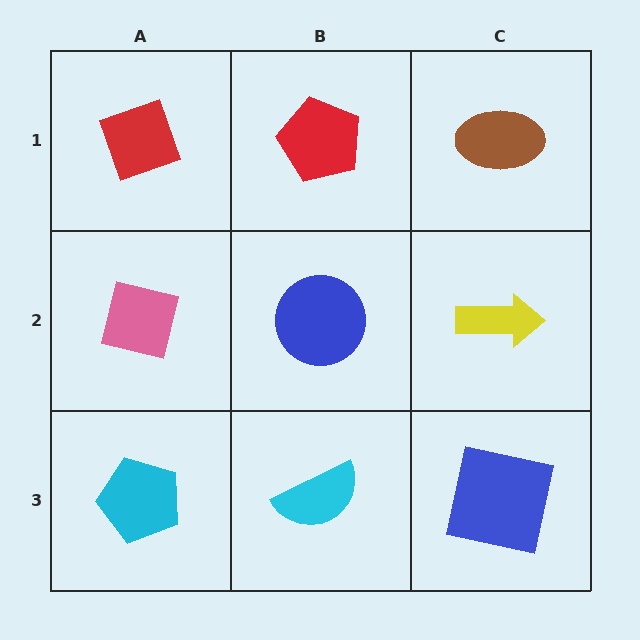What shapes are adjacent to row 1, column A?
A pink square (row 2, column A), a red pentagon (row 1, column B).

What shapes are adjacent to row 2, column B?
A red pentagon (row 1, column B), a cyan semicircle (row 3, column B), a pink square (row 2, column A), a yellow arrow (row 2, column C).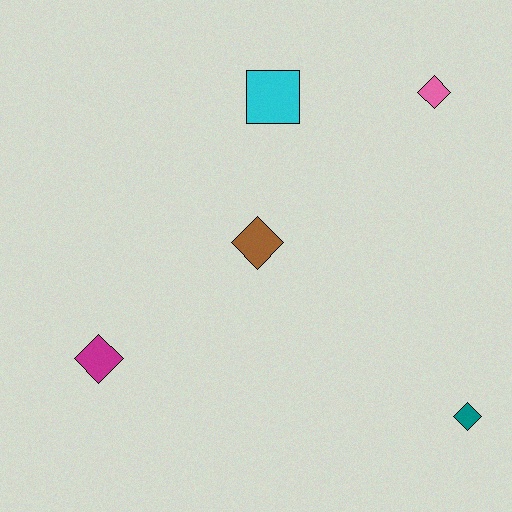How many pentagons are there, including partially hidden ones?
There are no pentagons.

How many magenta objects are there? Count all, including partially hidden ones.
There is 1 magenta object.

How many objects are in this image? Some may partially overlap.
There are 5 objects.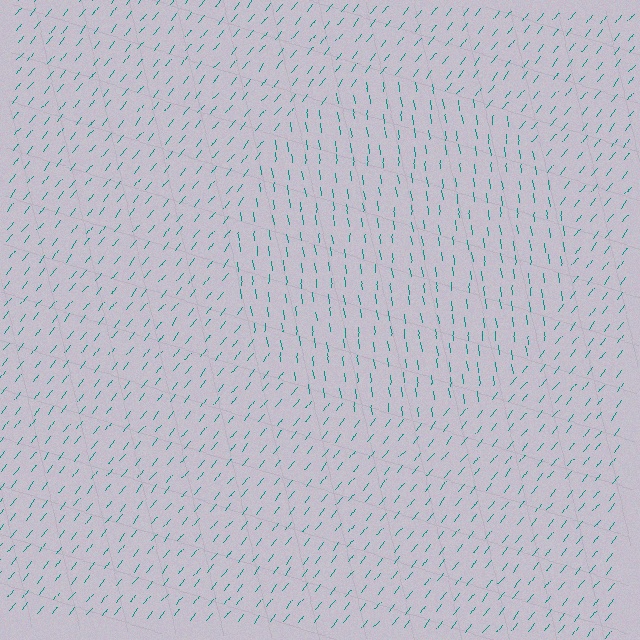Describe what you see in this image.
The image is filled with small teal line segments. A circle region in the image has lines oriented differently from the surrounding lines, creating a visible texture boundary.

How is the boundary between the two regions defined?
The boundary is defined purely by a change in line orientation (approximately 45 degrees difference). All lines are the same color and thickness.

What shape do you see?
I see a circle.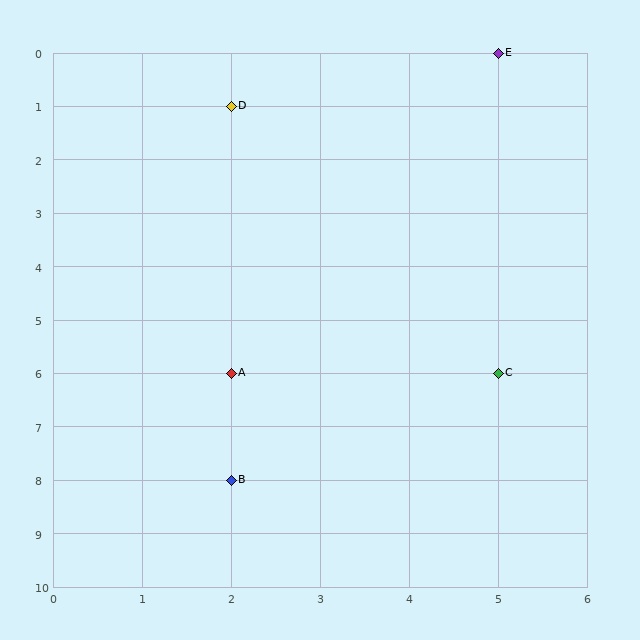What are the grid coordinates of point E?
Point E is at grid coordinates (5, 0).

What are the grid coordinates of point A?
Point A is at grid coordinates (2, 6).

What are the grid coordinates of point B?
Point B is at grid coordinates (2, 8).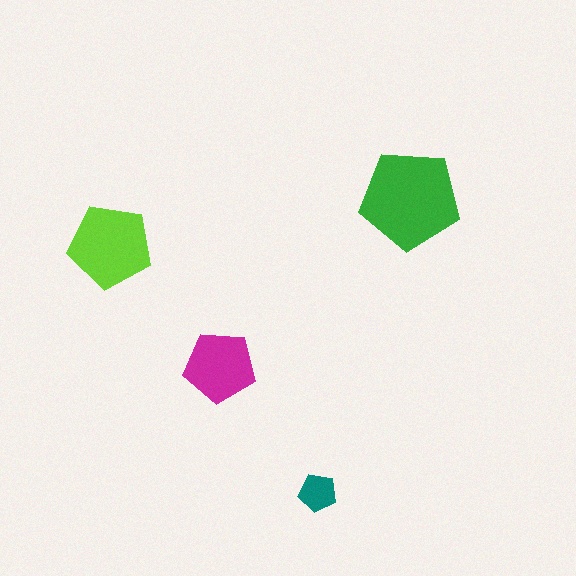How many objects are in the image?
There are 4 objects in the image.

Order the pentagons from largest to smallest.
the green one, the lime one, the magenta one, the teal one.